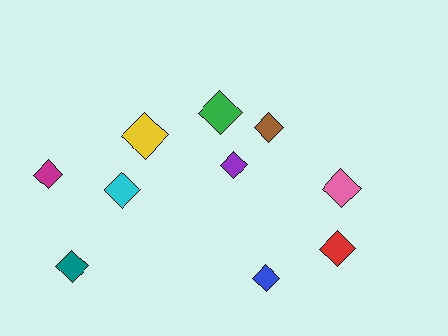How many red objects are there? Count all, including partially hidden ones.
There is 1 red object.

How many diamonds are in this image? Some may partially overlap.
There are 10 diamonds.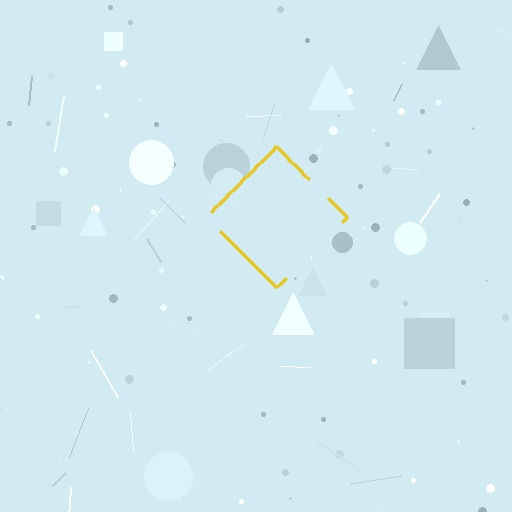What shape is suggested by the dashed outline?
The dashed outline suggests a diamond.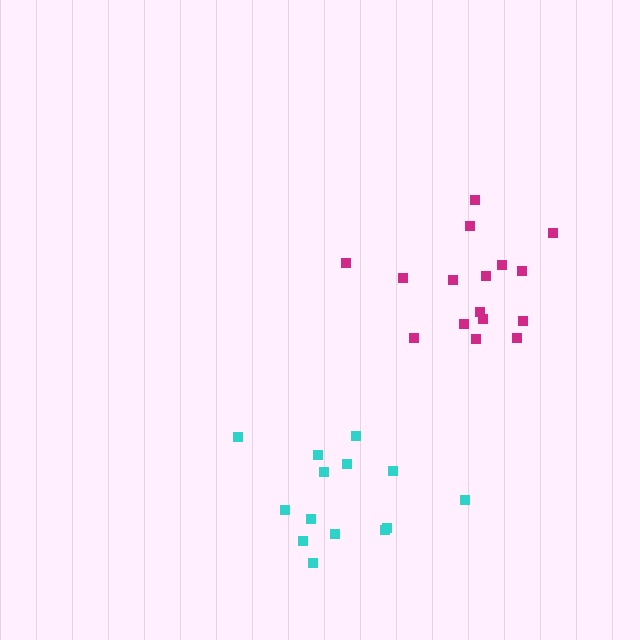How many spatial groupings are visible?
There are 2 spatial groupings.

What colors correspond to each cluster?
The clusters are colored: cyan, magenta.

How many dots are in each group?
Group 1: 14 dots, Group 2: 16 dots (30 total).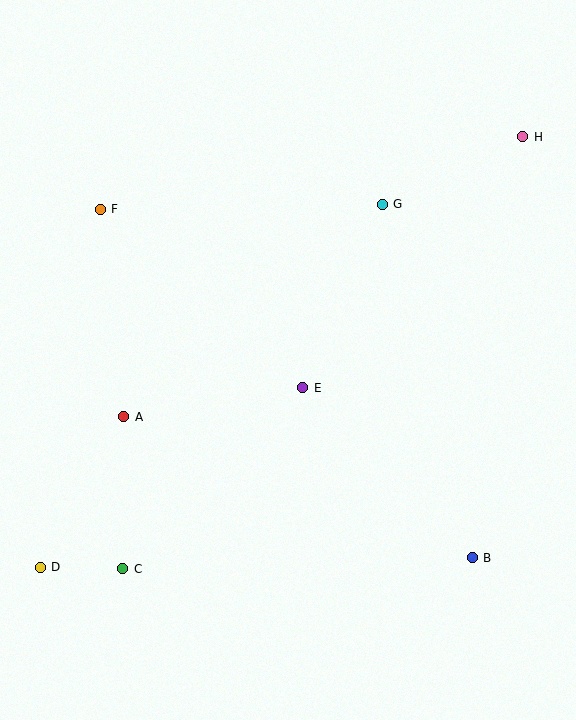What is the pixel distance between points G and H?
The distance between G and H is 156 pixels.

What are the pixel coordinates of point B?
Point B is at (472, 558).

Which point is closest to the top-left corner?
Point F is closest to the top-left corner.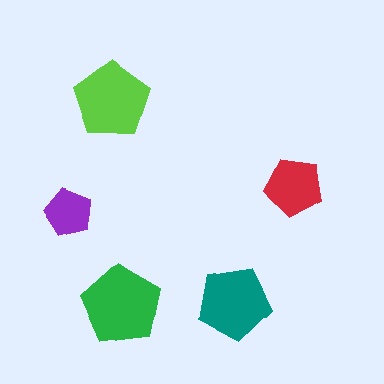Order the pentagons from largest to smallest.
the green one, the lime one, the teal one, the red one, the purple one.